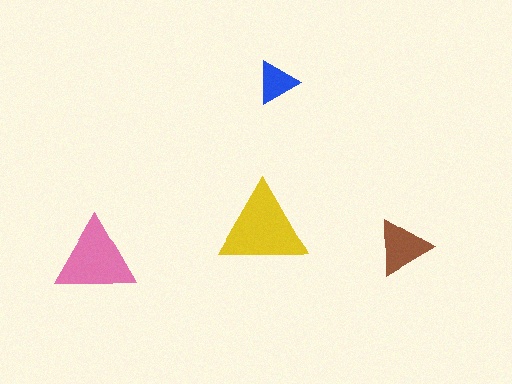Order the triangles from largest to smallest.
the yellow one, the pink one, the brown one, the blue one.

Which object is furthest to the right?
The brown triangle is rightmost.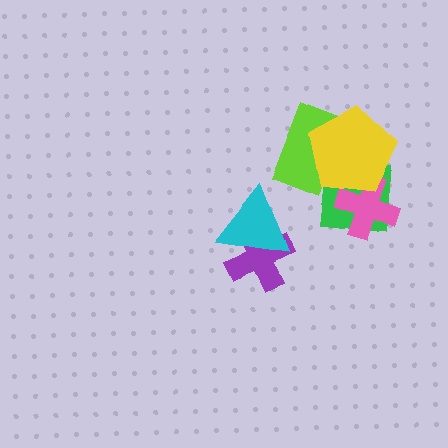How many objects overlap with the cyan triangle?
1 object overlaps with the cyan triangle.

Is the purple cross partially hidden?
Yes, it is partially covered by another shape.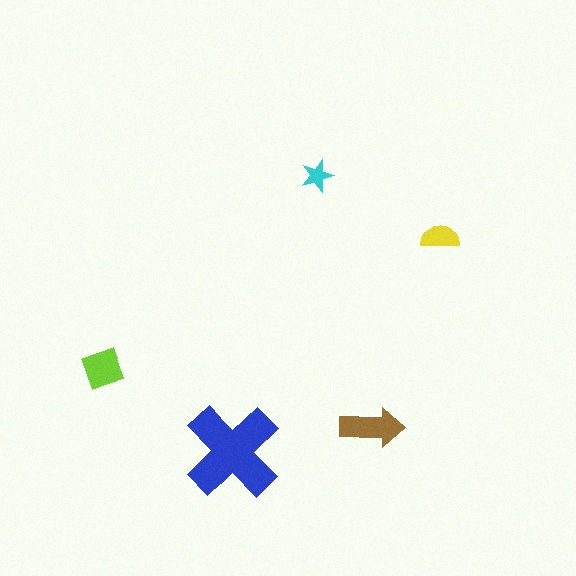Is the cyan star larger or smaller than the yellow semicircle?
Smaller.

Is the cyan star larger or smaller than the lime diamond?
Smaller.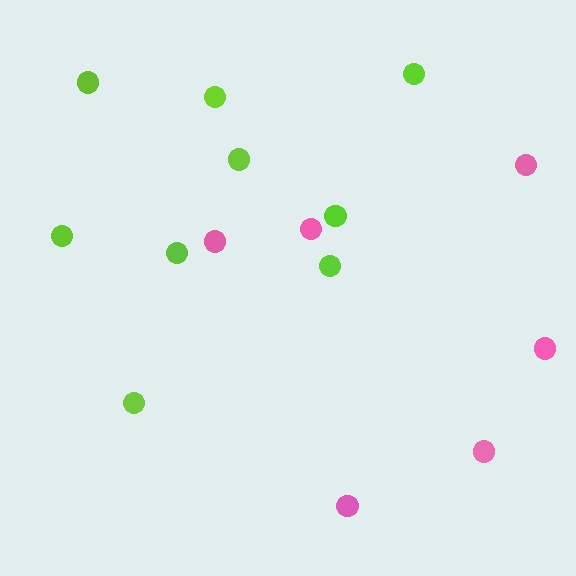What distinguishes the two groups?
There are 2 groups: one group of pink circles (6) and one group of lime circles (9).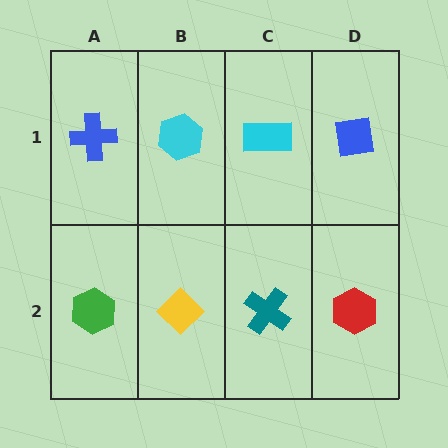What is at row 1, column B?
A cyan hexagon.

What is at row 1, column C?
A cyan rectangle.